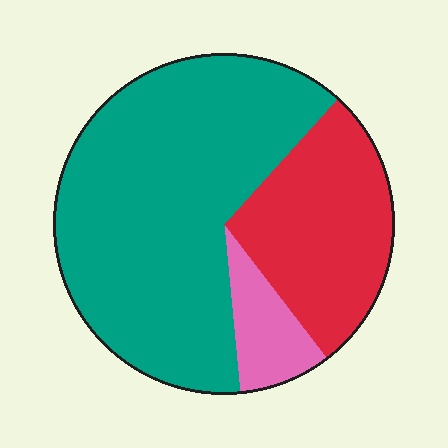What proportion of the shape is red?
Red covers about 30% of the shape.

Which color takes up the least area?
Pink, at roughly 10%.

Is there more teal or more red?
Teal.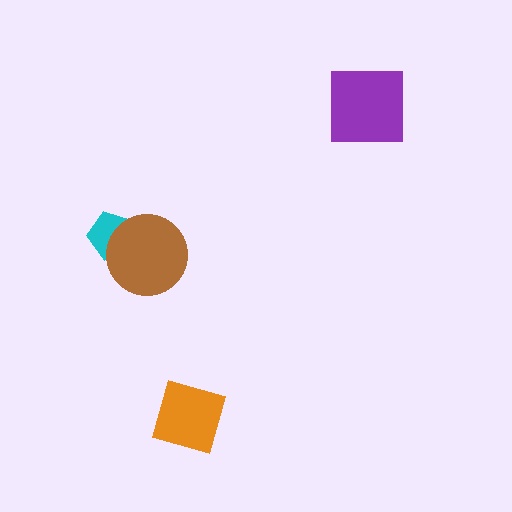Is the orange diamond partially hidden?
No, no other shape covers it.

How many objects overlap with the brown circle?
1 object overlaps with the brown circle.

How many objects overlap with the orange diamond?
0 objects overlap with the orange diamond.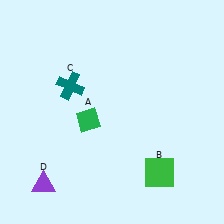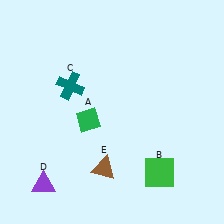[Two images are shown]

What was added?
A brown triangle (E) was added in Image 2.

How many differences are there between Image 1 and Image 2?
There is 1 difference between the two images.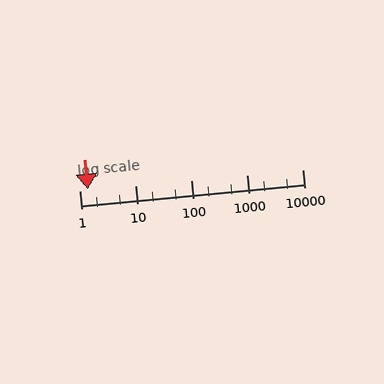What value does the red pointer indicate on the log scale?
The pointer indicates approximately 1.4.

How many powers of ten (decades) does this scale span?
The scale spans 4 decades, from 1 to 10000.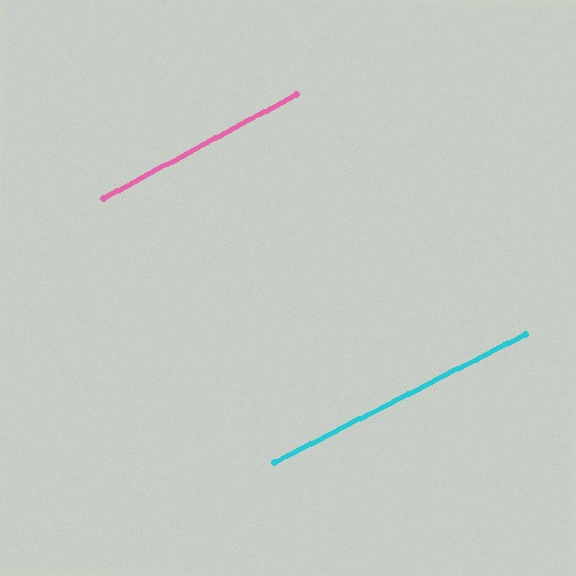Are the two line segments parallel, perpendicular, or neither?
Parallel — their directions differ by only 1.1°.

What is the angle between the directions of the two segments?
Approximately 1 degree.